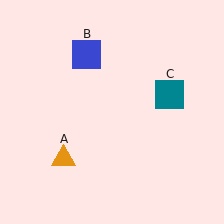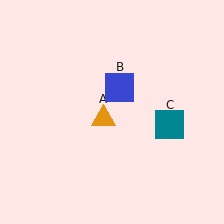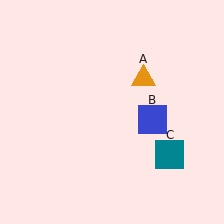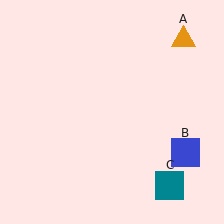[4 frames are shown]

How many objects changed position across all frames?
3 objects changed position: orange triangle (object A), blue square (object B), teal square (object C).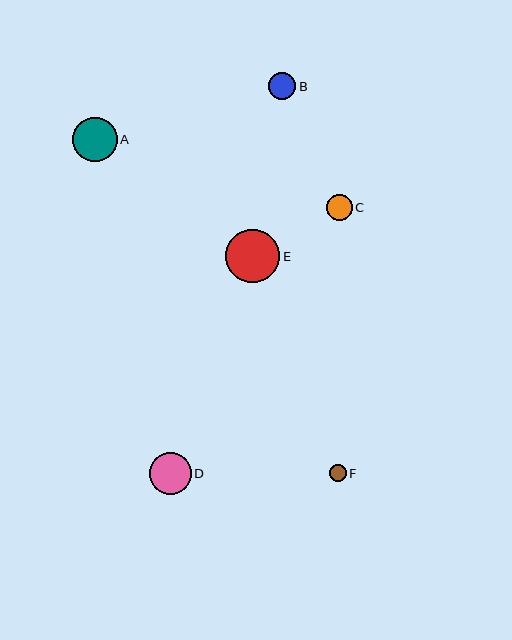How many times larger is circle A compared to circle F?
Circle A is approximately 2.7 times the size of circle F.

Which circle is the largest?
Circle E is the largest with a size of approximately 54 pixels.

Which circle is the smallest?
Circle F is the smallest with a size of approximately 17 pixels.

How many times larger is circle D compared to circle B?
Circle D is approximately 1.6 times the size of circle B.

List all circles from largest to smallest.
From largest to smallest: E, A, D, B, C, F.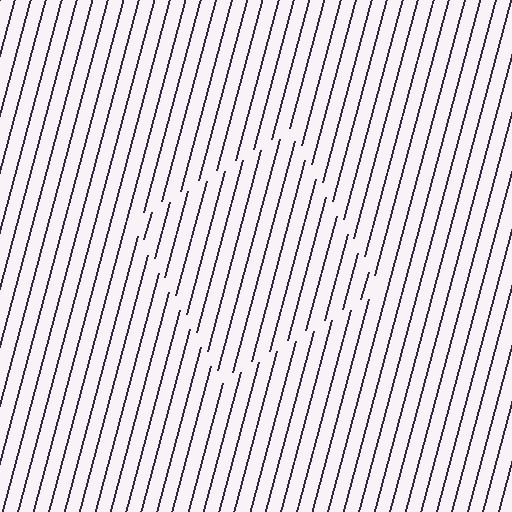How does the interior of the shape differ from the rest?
The interior of the shape contains the same grating, shifted by half a period — the contour is defined by the phase discontinuity where line-ends from the inner and outer gratings abut.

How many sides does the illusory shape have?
4 sides — the line-ends trace a square.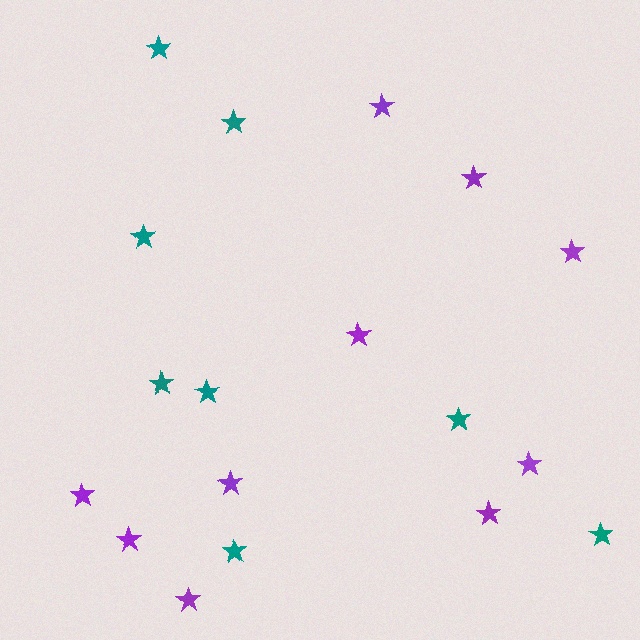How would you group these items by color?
There are 2 groups: one group of teal stars (8) and one group of purple stars (10).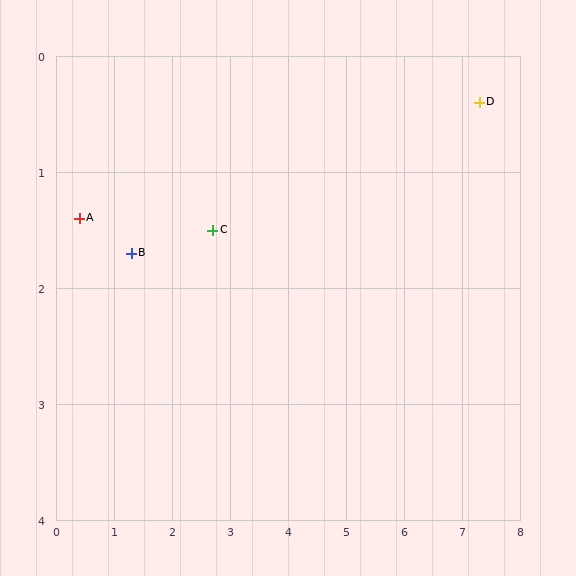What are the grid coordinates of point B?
Point B is at approximately (1.3, 1.7).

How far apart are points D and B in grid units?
Points D and B are about 6.1 grid units apart.